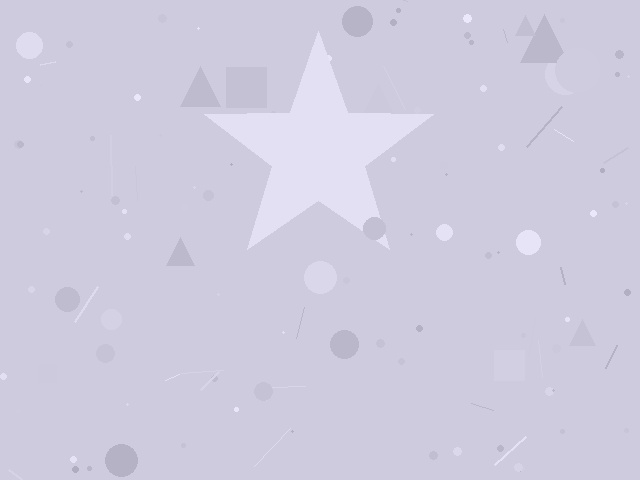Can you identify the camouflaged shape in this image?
The camouflaged shape is a star.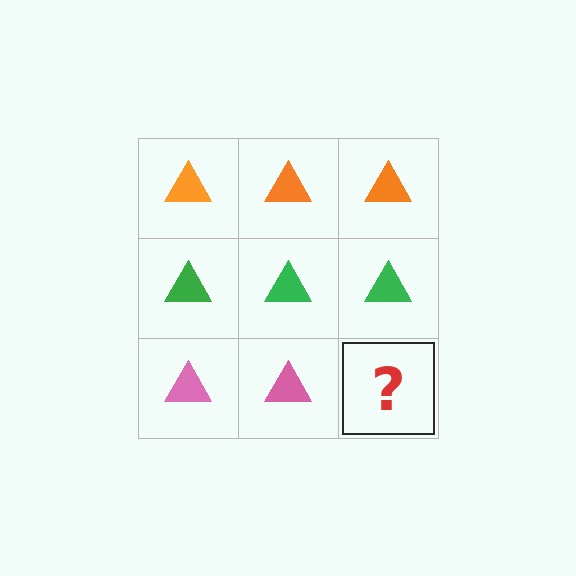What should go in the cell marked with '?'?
The missing cell should contain a pink triangle.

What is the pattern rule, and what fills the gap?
The rule is that each row has a consistent color. The gap should be filled with a pink triangle.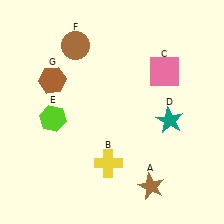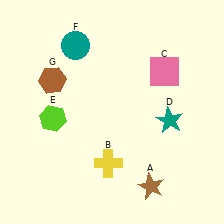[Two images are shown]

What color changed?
The circle (F) changed from brown in Image 1 to teal in Image 2.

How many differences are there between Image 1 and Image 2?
There is 1 difference between the two images.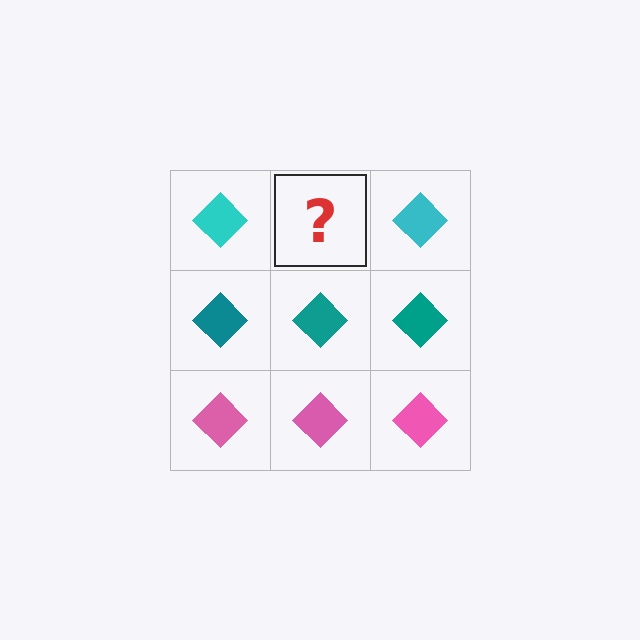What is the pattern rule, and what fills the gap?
The rule is that each row has a consistent color. The gap should be filled with a cyan diamond.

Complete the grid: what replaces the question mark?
The question mark should be replaced with a cyan diamond.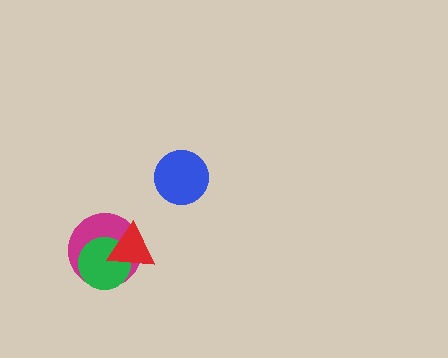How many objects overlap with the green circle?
2 objects overlap with the green circle.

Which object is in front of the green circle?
The red triangle is in front of the green circle.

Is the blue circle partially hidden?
No, no other shape covers it.